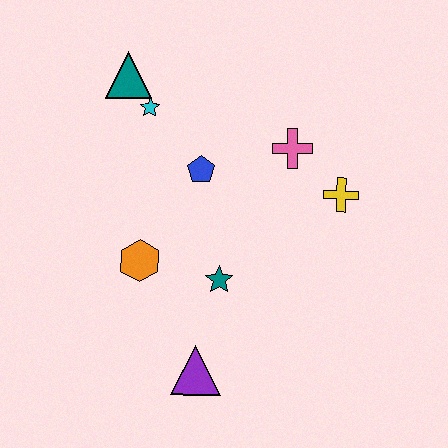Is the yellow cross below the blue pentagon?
Yes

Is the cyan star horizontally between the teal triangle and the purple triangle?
Yes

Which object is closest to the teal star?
The orange hexagon is closest to the teal star.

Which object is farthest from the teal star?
The teal triangle is farthest from the teal star.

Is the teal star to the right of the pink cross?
No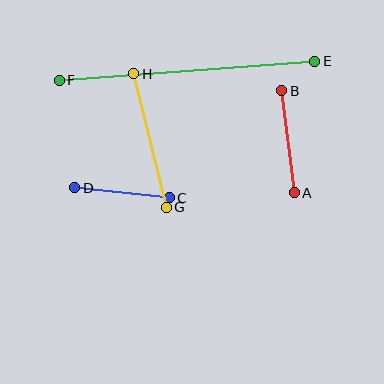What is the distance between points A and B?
The distance is approximately 103 pixels.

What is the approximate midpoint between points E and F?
The midpoint is at approximately (187, 71) pixels.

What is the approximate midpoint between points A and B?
The midpoint is at approximately (288, 142) pixels.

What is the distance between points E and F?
The distance is approximately 257 pixels.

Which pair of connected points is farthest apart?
Points E and F are farthest apart.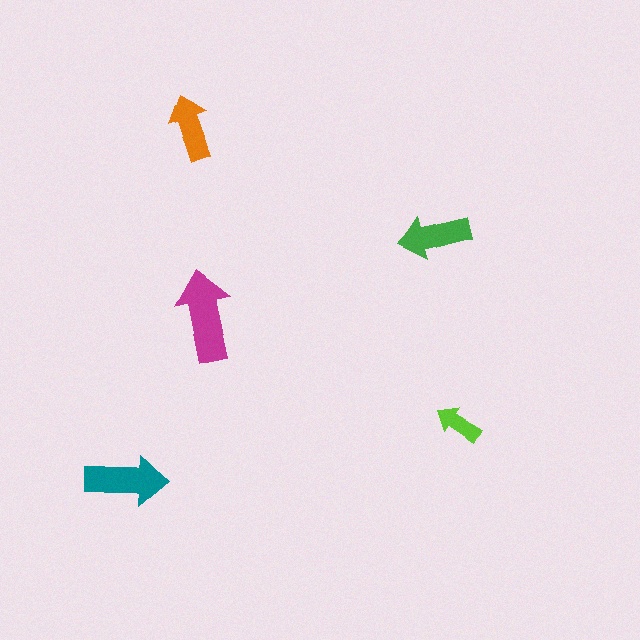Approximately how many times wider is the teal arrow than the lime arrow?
About 2 times wider.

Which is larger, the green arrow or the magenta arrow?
The magenta one.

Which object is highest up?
The orange arrow is topmost.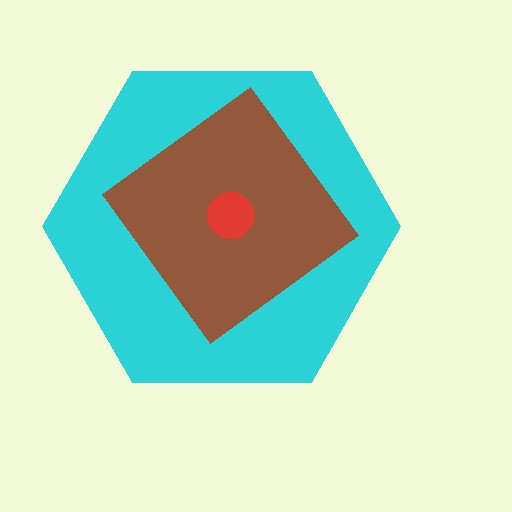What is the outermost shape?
The cyan hexagon.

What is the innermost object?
The red circle.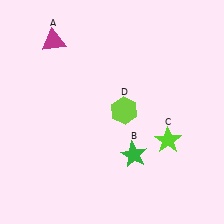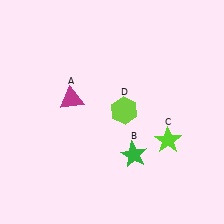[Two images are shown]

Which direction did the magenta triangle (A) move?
The magenta triangle (A) moved down.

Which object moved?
The magenta triangle (A) moved down.